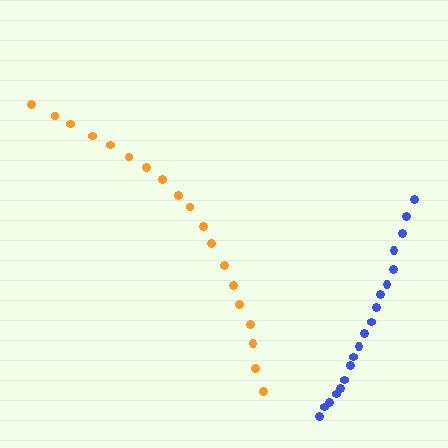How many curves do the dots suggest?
There are 2 distinct paths.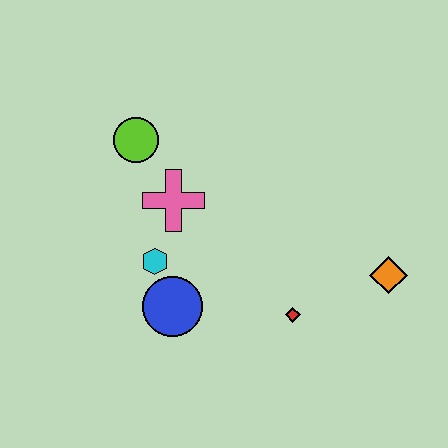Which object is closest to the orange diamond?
The red diamond is closest to the orange diamond.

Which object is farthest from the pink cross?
The orange diamond is farthest from the pink cross.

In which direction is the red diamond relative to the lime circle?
The red diamond is below the lime circle.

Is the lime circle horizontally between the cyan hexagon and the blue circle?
No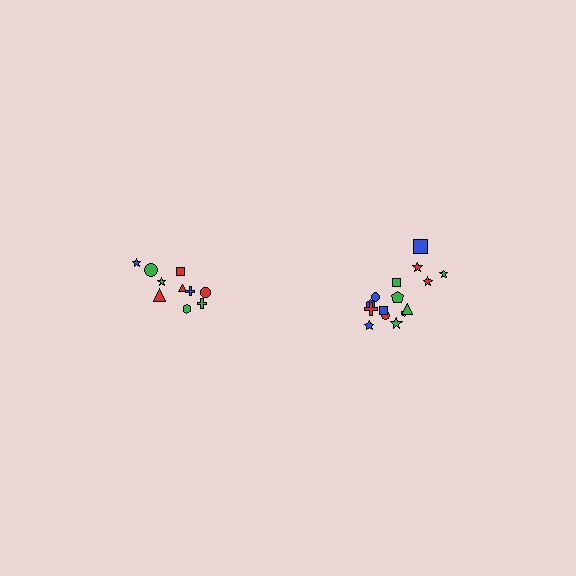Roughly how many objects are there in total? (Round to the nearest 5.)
Roughly 25 objects in total.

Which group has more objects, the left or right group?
The right group.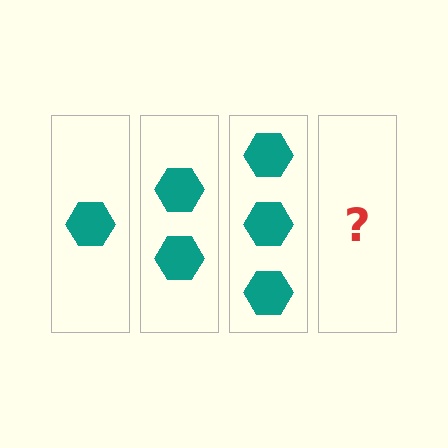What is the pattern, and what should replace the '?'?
The pattern is that each step adds one more hexagon. The '?' should be 4 hexagons.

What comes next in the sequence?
The next element should be 4 hexagons.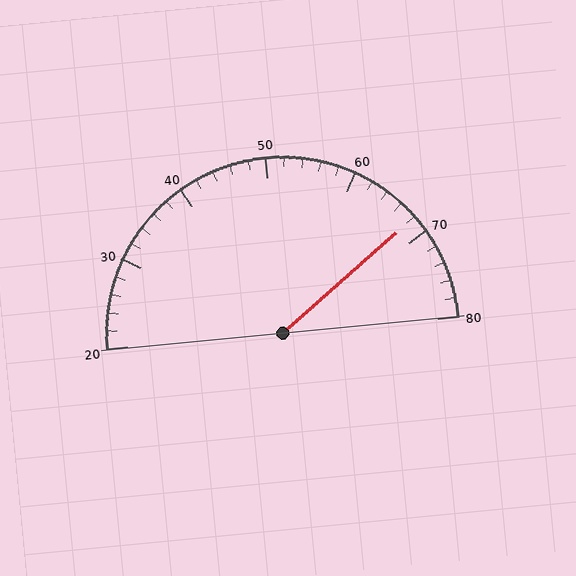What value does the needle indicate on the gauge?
The needle indicates approximately 68.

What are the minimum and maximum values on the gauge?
The gauge ranges from 20 to 80.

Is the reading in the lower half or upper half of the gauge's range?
The reading is in the upper half of the range (20 to 80).